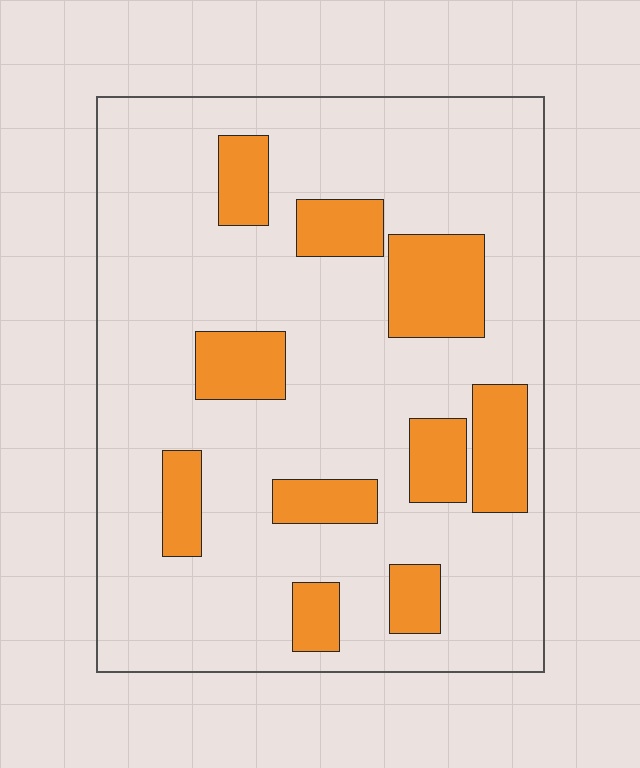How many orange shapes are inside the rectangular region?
10.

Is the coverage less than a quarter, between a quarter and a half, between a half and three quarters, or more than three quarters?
Less than a quarter.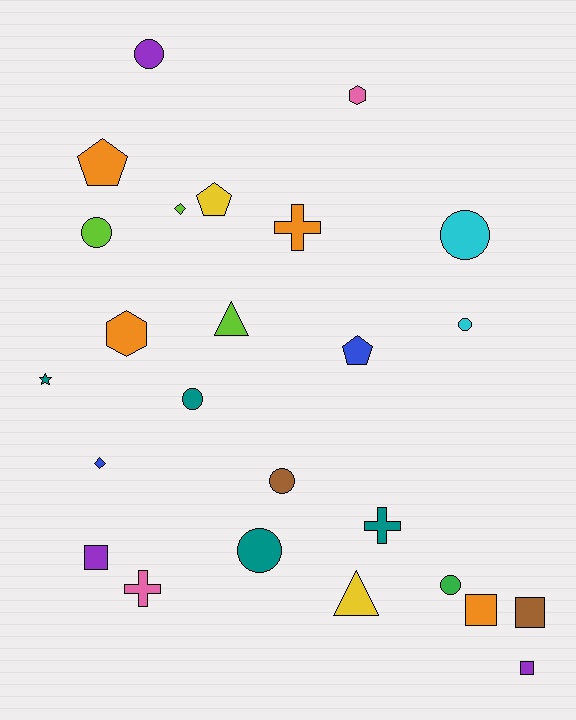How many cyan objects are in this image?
There are 2 cyan objects.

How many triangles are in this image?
There are 2 triangles.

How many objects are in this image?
There are 25 objects.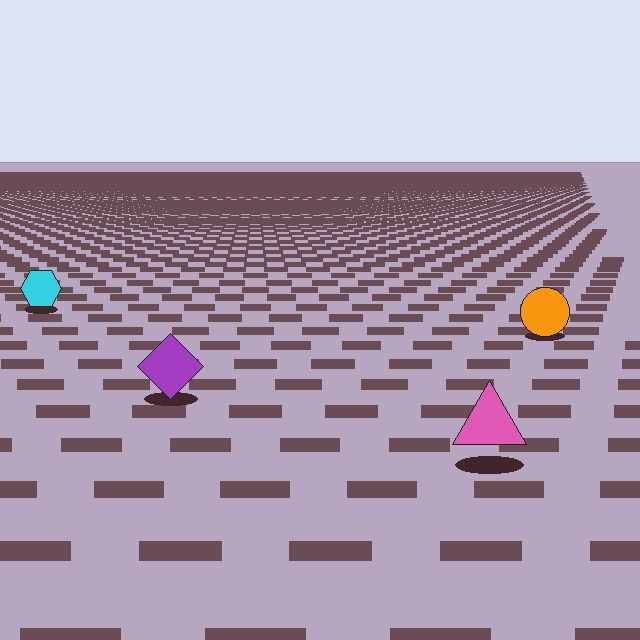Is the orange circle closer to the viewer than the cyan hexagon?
Yes. The orange circle is closer — you can tell from the texture gradient: the ground texture is coarser near it.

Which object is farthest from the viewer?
The cyan hexagon is farthest from the viewer. It appears smaller and the ground texture around it is denser.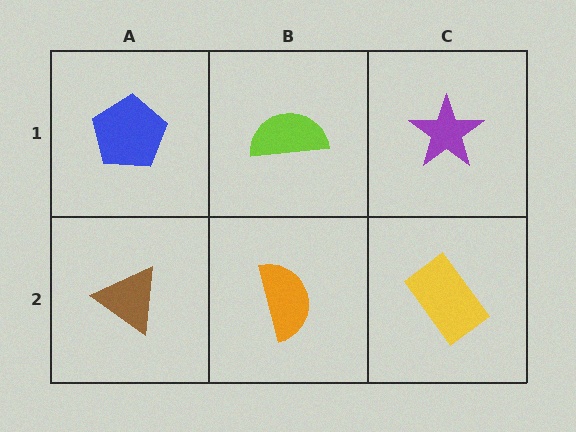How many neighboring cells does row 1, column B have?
3.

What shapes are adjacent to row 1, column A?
A brown triangle (row 2, column A), a lime semicircle (row 1, column B).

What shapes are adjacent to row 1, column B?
An orange semicircle (row 2, column B), a blue pentagon (row 1, column A), a purple star (row 1, column C).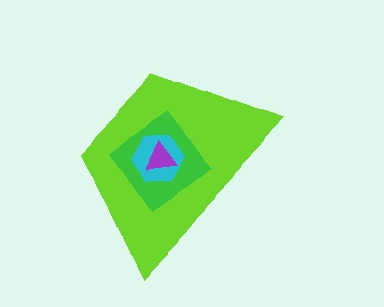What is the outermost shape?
The lime trapezoid.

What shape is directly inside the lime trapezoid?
The green diamond.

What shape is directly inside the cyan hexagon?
The purple triangle.